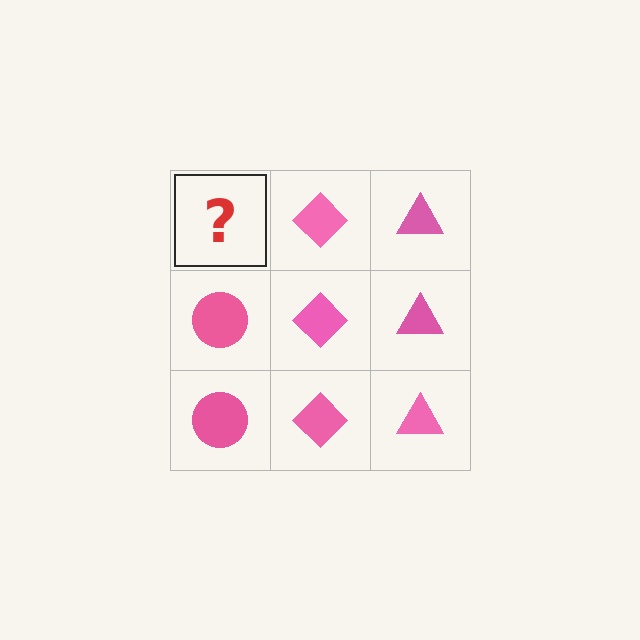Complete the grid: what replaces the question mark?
The question mark should be replaced with a pink circle.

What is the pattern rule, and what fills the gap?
The rule is that each column has a consistent shape. The gap should be filled with a pink circle.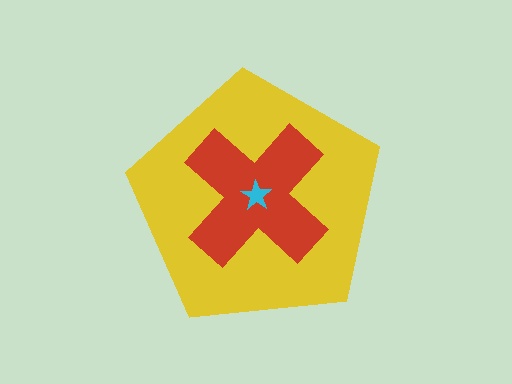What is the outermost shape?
The yellow pentagon.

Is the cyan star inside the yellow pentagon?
Yes.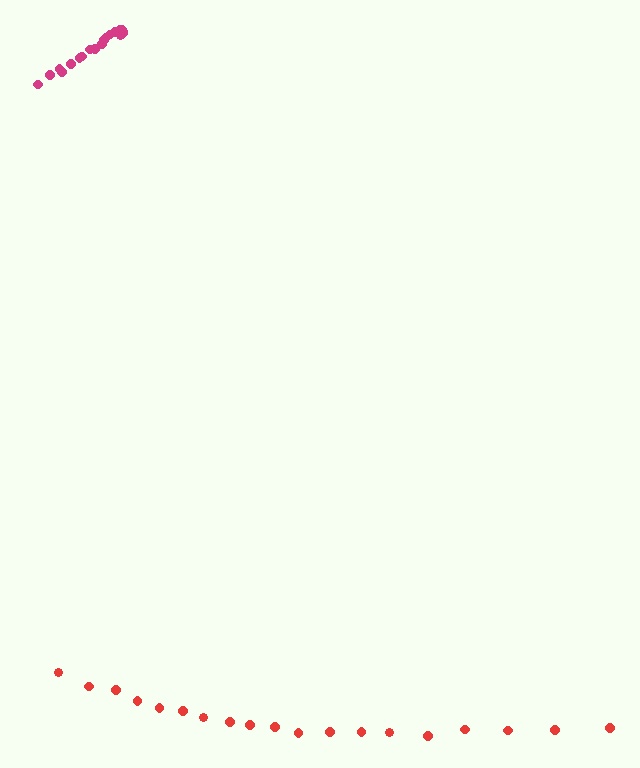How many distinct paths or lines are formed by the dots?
There are 2 distinct paths.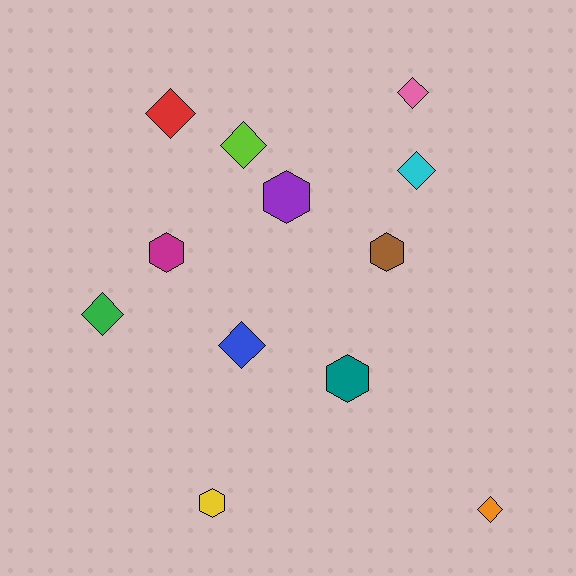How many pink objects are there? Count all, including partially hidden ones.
There is 1 pink object.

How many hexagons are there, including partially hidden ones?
There are 5 hexagons.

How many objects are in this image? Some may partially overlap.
There are 12 objects.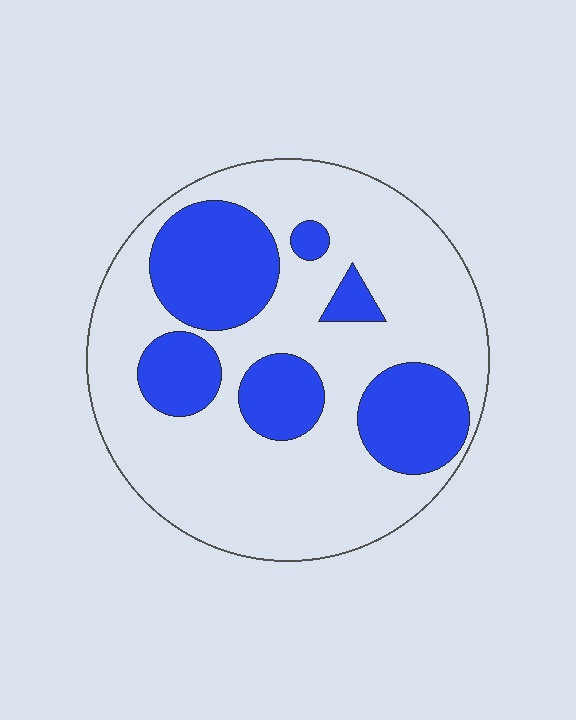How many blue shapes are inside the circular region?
6.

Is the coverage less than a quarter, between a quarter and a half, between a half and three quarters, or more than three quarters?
Between a quarter and a half.